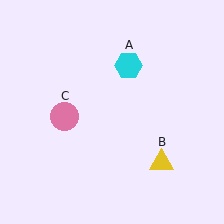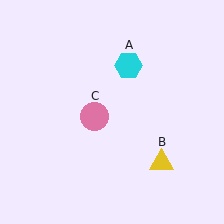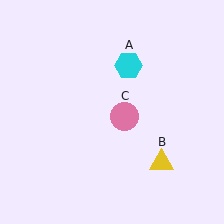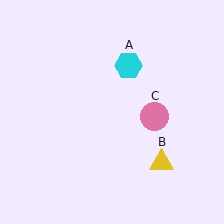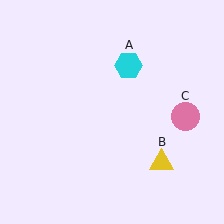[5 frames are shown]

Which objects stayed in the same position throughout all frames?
Cyan hexagon (object A) and yellow triangle (object B) remained stationary.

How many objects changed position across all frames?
1 object changed position: pink circle (object C).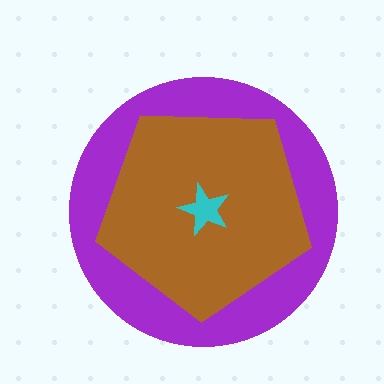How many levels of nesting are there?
3.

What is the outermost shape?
The purple circle.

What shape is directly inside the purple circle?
The brown pentagon.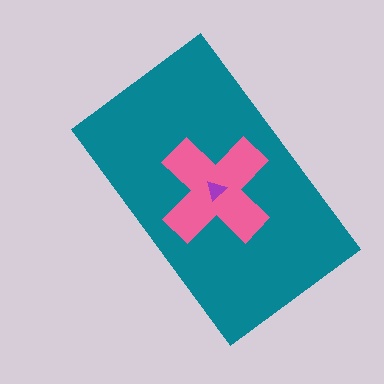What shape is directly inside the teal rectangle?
The pink cross.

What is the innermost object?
The purple triangle.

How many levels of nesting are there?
3.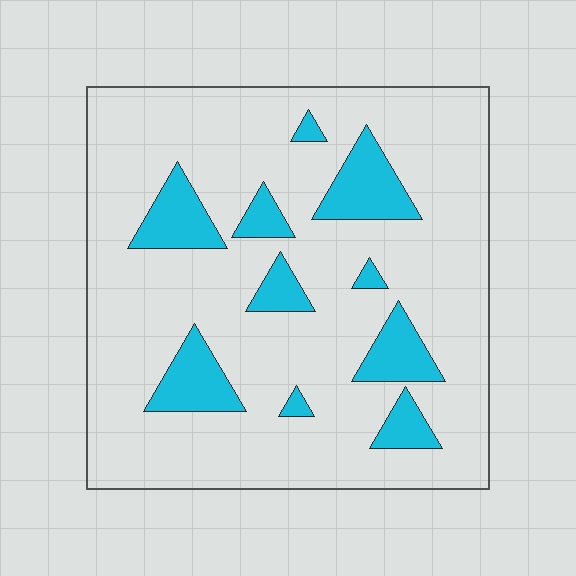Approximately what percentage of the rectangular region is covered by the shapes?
Approximately 15%.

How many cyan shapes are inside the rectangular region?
10.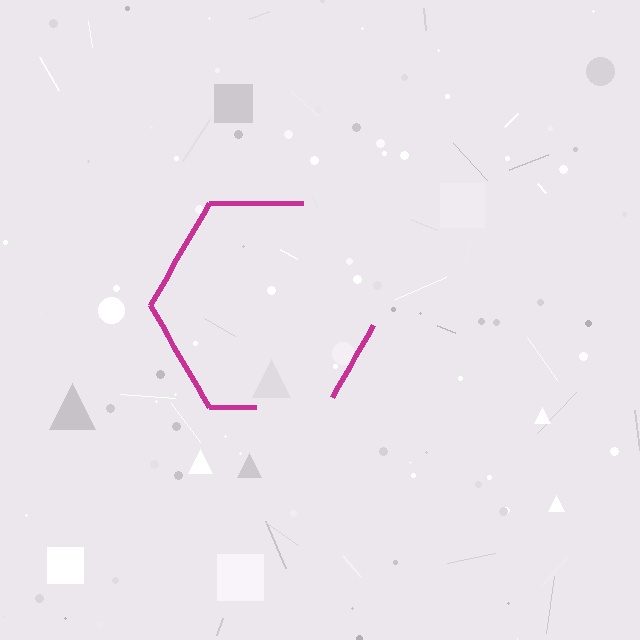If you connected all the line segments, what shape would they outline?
They would outline a hexagon.